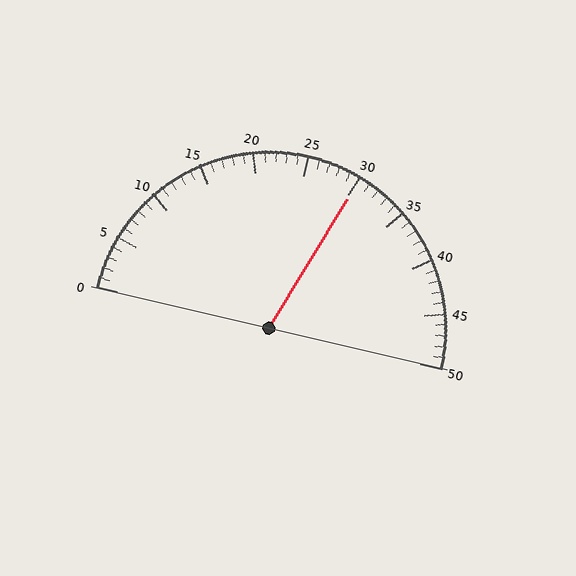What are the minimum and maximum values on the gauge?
The gauge ranges from 0 to 50.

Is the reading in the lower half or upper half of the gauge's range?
The reading is in the upper half of the range (0 to 50).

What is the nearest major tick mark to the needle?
The nearest major tick mark is 30.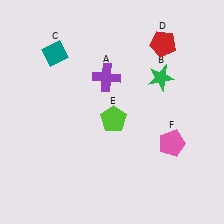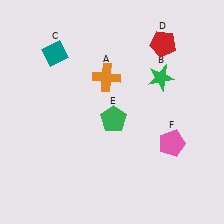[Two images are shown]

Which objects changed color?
A changed from purple to orange. E changed from lime to green.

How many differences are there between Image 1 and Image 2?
There are 2 differences between the two images.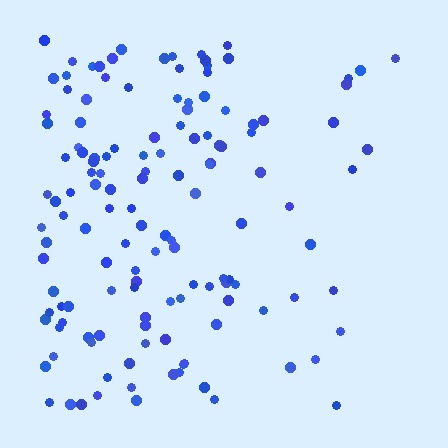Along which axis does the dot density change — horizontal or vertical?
Horizontal.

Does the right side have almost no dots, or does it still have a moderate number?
Still a moderate number, just noticeably fewer than the left.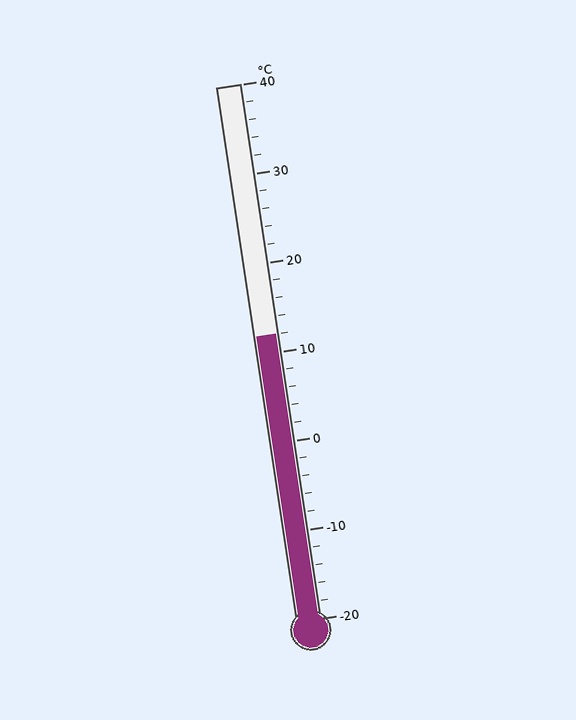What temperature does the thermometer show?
The thermometer shows approximately 12°C.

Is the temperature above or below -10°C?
The temperature is above -10°C.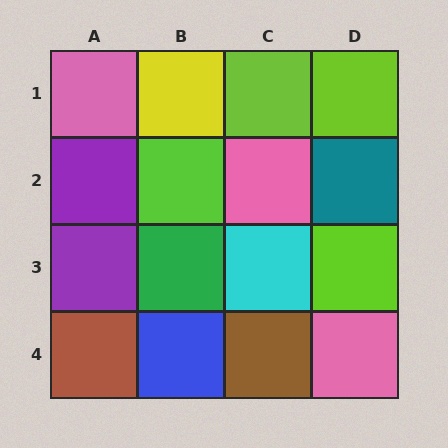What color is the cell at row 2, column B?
Lime.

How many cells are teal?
1 cell is teal.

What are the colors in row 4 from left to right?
Brown, blue, brown, pink.